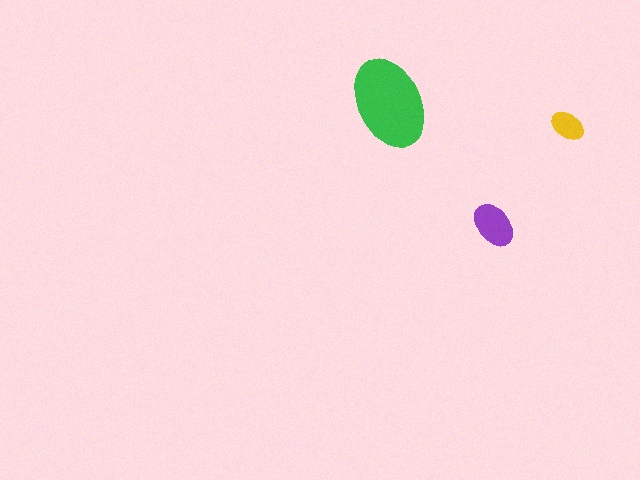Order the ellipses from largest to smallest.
the green one, the purple one, the yellow one.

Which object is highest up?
The green ellipse is topmost.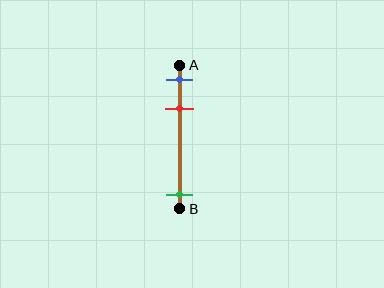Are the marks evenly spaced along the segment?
No, the marks are not evenly spaced.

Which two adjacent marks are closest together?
The blue and red marks are the closest adjacent pair.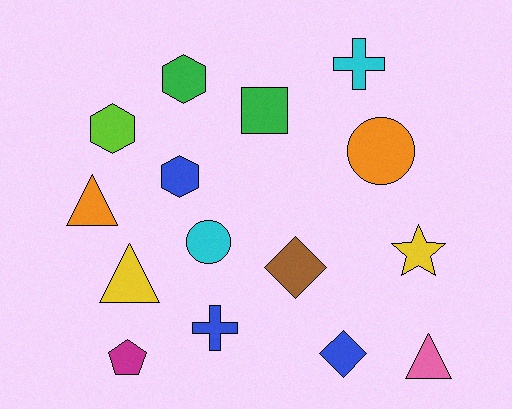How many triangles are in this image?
There are 3 triangles.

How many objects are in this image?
There are 15 objects.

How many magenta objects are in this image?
There is 1 magenta object.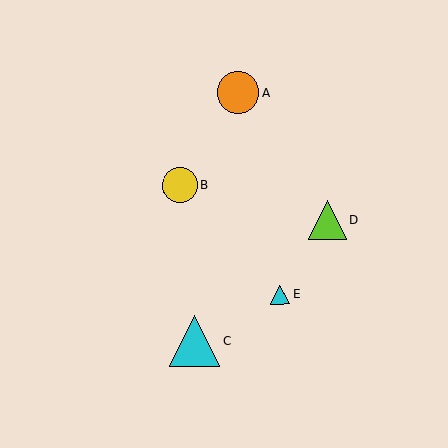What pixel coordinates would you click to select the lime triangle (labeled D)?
Click at (327, 220) to select the lime triangle D.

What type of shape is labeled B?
Shape B is a yellow circle.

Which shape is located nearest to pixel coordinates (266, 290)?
The cyan triangle (labeled E) at (280, 295) is nearest to that location.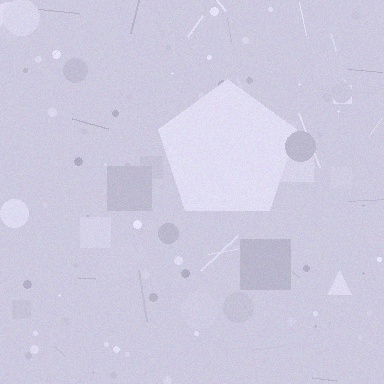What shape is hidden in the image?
A pentagon is hidden in the image.